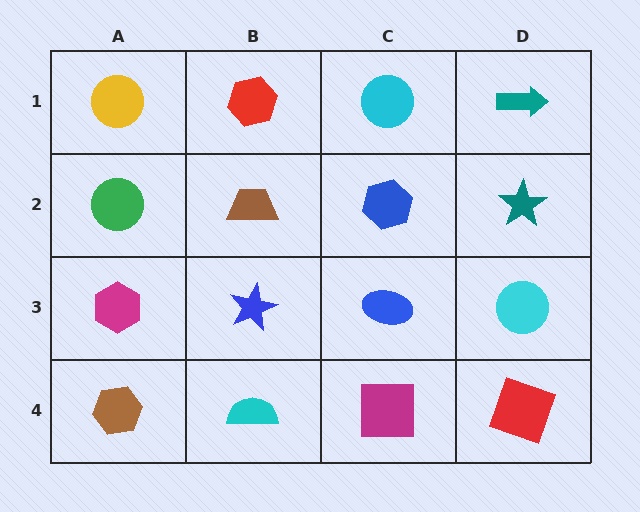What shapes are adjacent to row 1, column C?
A blue hexagon (row 2, column C), a red hexagon (row 1, column B), a teal arrow (row 1, column D).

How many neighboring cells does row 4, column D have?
2.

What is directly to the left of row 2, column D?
A blue hexagon.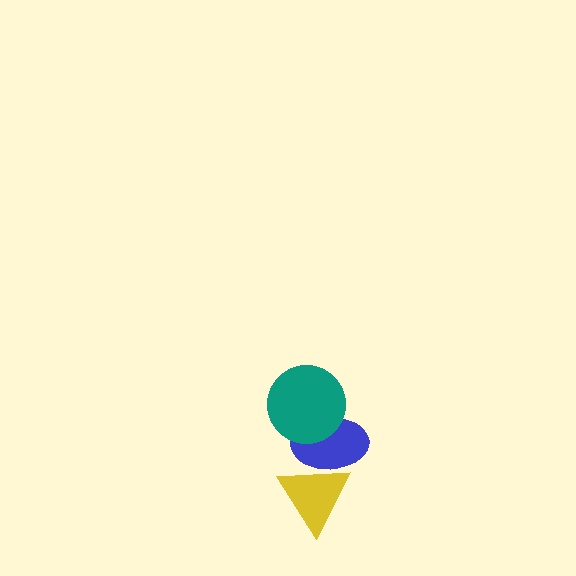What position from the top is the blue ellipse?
The blue ellipse is 2nd from the top.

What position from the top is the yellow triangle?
The yellow triangle is 3rd from the top.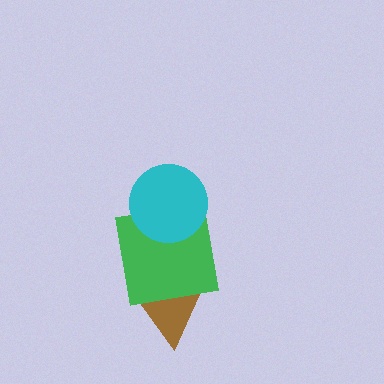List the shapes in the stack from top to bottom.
From top to bottom: the cyan circle, the green square, the brown triangle.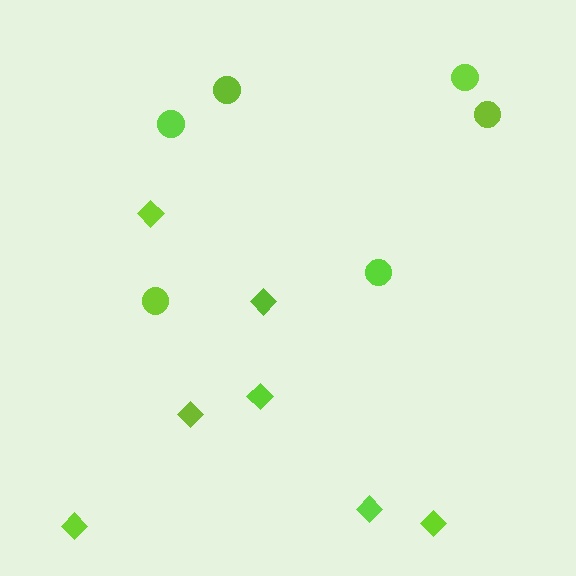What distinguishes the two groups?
There are 2 groups: one group of circles (6) and one group of diamonds (7).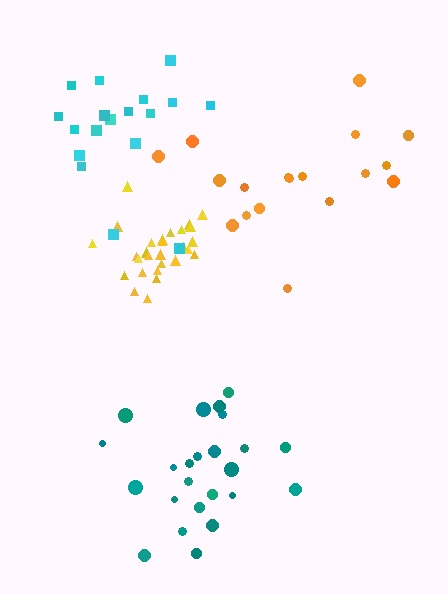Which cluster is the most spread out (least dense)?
Orange.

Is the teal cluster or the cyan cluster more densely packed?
Teal.